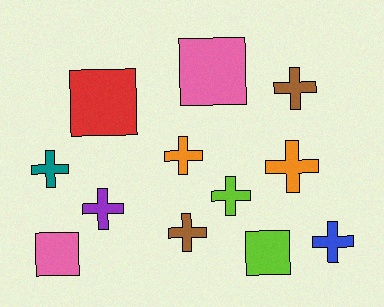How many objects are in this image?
There are 12 objects.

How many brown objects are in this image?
There are 2 brown objects.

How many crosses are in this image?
There are 8 crosses.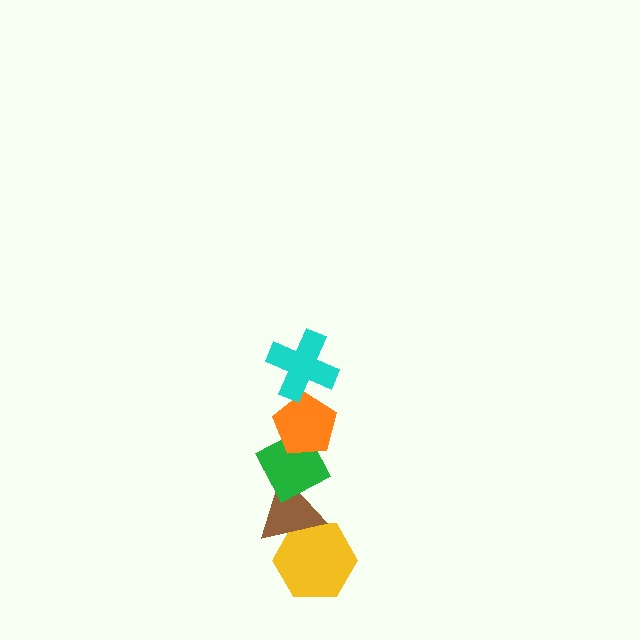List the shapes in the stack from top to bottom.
From top to bottom: the cyan cross, the orange pentagon, the green diamond, the brown triangle, the yellow hexagon.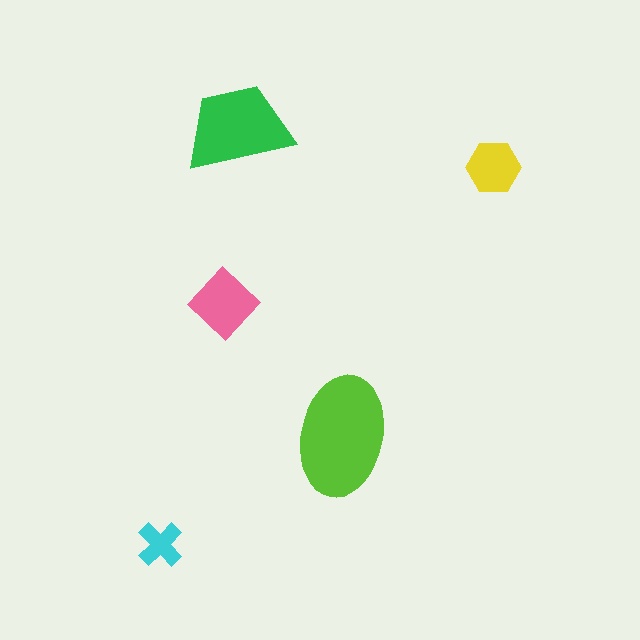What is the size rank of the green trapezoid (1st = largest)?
2nd.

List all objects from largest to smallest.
The lime ellipse, the green trapezoid, the pink diamond, the yellow hexagon, the cyan cross.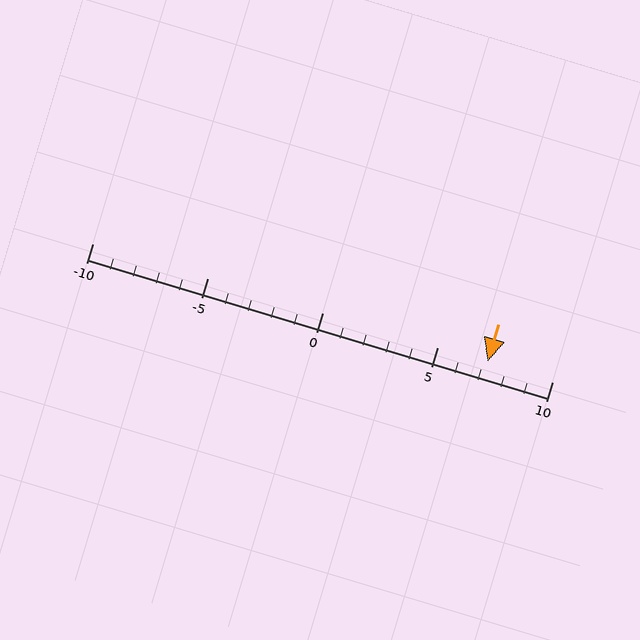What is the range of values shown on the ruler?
The ruler shows values from -10 to 10.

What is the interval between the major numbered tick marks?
The major tick marks are spaced 5 units apart.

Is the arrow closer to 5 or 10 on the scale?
The arrow is closer to 5.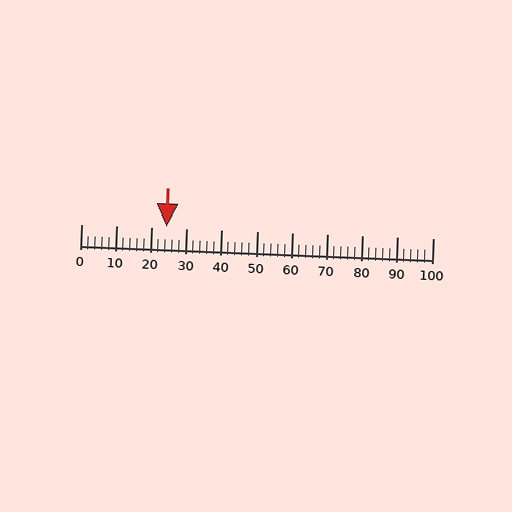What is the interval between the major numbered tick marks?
The major tick marks are spaced 10 units apart.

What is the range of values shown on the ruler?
The ruler shows values from 0 to 100.